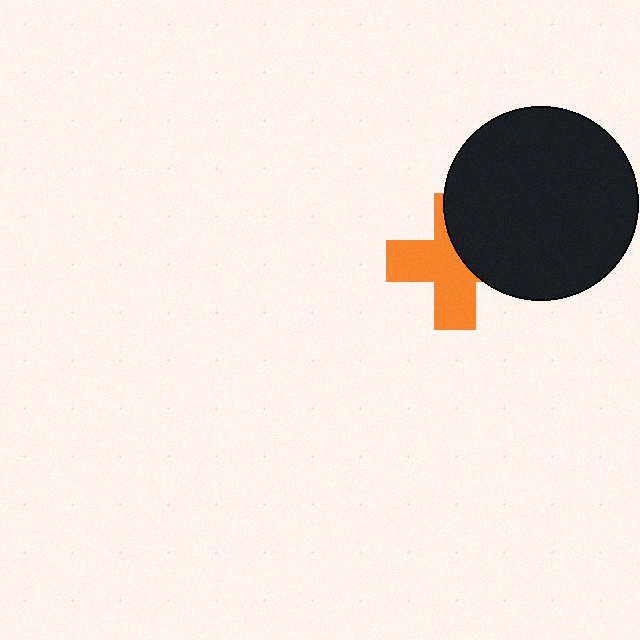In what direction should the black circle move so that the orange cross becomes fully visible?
The black circle should move right. That is the shortest direction to clear the overlap and leave the orange cross fully visible.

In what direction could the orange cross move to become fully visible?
The orange cross could move left. That would shift it out from behind the black circle entirely.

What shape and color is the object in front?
The object in front is a black circle.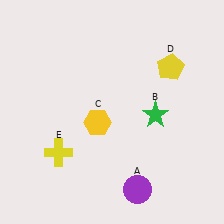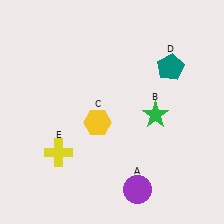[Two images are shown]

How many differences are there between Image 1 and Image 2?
There is 1 difference between the two images.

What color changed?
The pentagon (D) changed from yellow in Image 1 to teal in Image 2.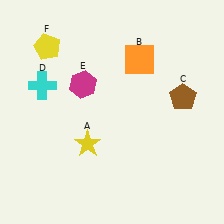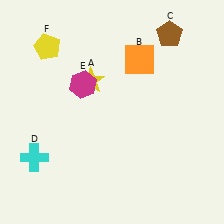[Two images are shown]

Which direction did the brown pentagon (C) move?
The brown pentagon (C) moved up.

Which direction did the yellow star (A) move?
The yellow star (A) moved up.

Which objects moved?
The objects that moved are: the yellow star (A), the brown pentagon (C), the cyan cross (D).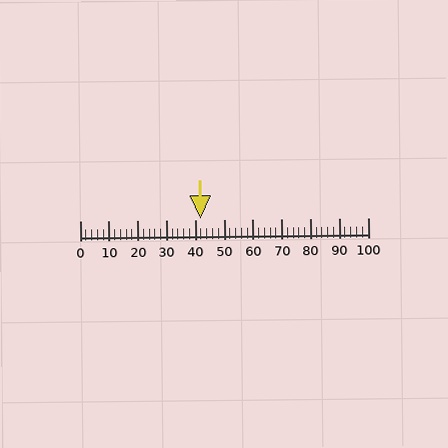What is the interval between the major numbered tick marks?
The major tick marks are spaced 10 units apart.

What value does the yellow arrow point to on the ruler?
The yellow arrow points to approximately 42.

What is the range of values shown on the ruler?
The ruler shows values from 0 to 100.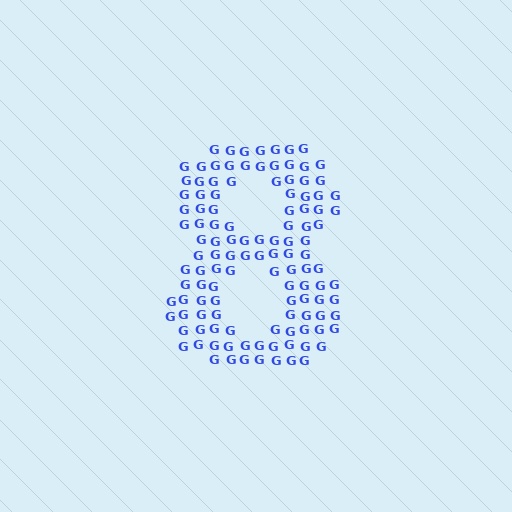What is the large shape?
The large shape is the digit 8.